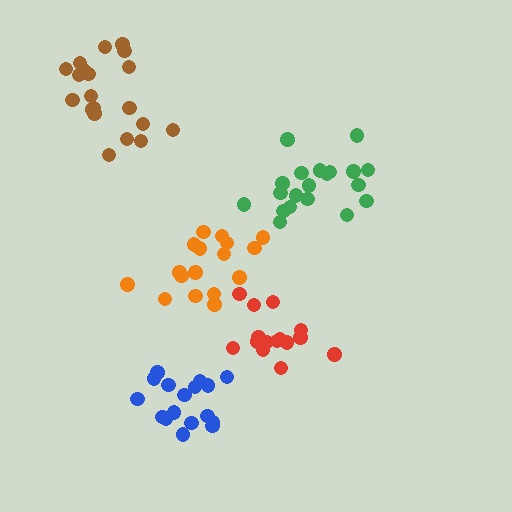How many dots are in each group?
Group 1: 20 dots, Group 2: 20 dots, Group 3: 15 dots, Group 4: 17 dots, Group 5: 17 dots (89 total).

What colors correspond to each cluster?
The clusters are colored: brown, green, red, orange, blue.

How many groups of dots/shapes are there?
There are 5 groups.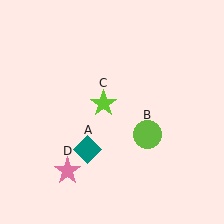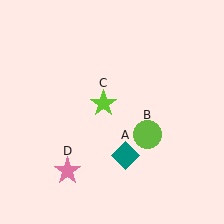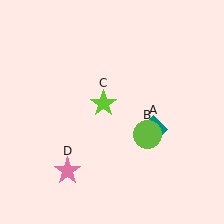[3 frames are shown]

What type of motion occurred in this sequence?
The teal diamond (object A) rotated counterclockwise around the center of the scene.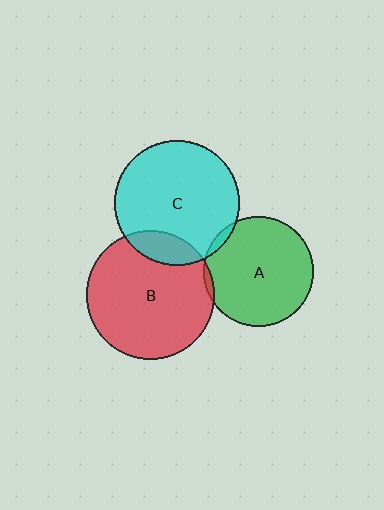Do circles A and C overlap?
Yes.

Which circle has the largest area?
Circle B (red).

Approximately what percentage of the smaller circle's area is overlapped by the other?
Approximately 5%.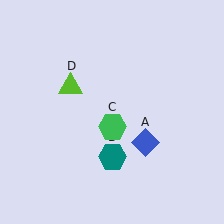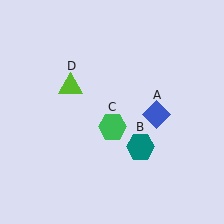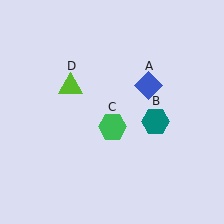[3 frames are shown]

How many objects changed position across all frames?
2 objects changed position: blue diamond (object A), teal hexagon (object B).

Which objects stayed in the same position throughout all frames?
Green hexagon (object C) and lime triangle (object D) remained stationary.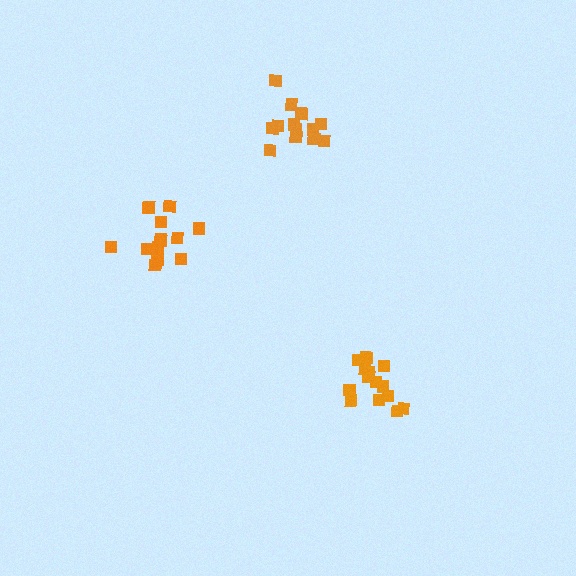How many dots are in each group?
Group 1: 13 dots, Group 2: 14 dots, Group 3: 13 dots (40 total).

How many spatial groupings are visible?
There are 3 spatial groupings.